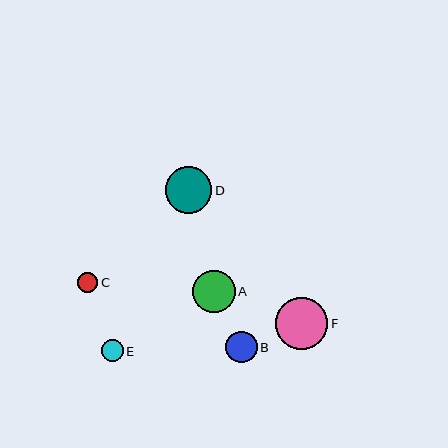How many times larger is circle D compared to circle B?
Circle D is approximately 1.5 times the size of circle B.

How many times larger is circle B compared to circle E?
Circle B is approximately 1.4 times the size of circle E.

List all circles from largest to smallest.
From largest to smallest: F, D, A, B, E, C.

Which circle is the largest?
Circle F is the largest with a size of approximately 53 pixels.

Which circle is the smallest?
Circle C is the smallest with a size of approximately 20 pixels.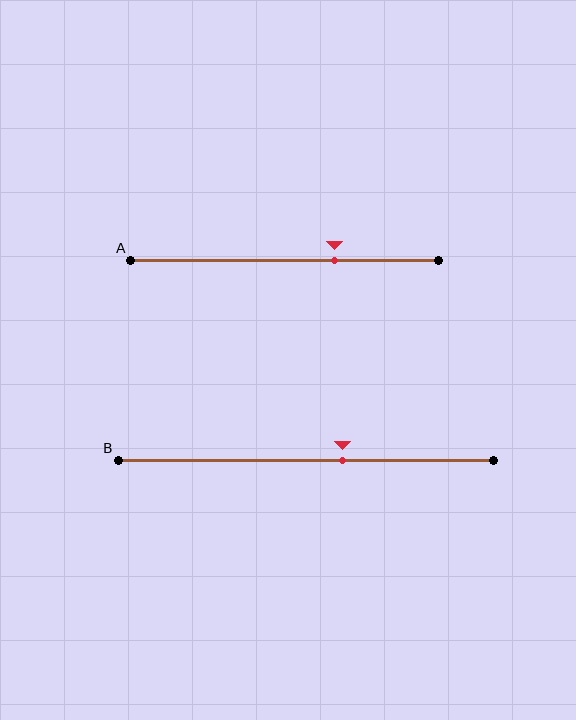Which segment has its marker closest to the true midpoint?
Segment B has its marker closest to the true midpoint.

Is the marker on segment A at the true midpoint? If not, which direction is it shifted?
No, the marker on segment A is shifted to the right by about 16% of the segment length.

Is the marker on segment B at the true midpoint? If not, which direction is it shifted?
No, the marker on segment B is shifted to the right by about 10% of the segment length.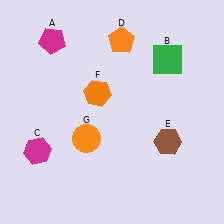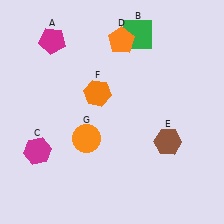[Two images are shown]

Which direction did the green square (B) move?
The green square (B) moved left.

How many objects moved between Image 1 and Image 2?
1 object moved between the two images.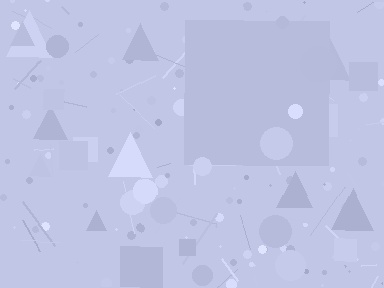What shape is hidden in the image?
A square is hidden in the image.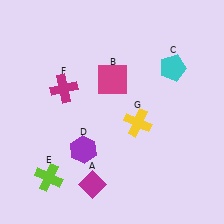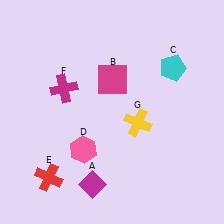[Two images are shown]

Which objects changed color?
D changed from purple to pink. E changed from lime to red.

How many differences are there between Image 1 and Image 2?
There are 2 differences between the two images.